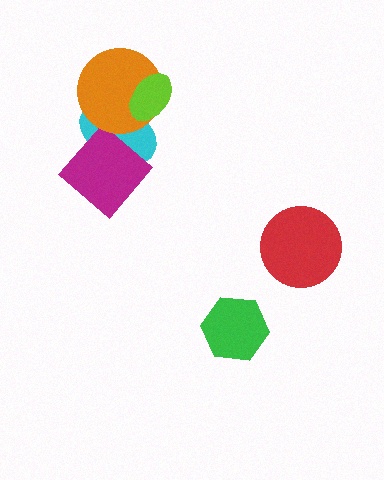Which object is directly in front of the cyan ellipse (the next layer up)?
The magenta diamond is directly in front of the cyan ellipse.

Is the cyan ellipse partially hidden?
Yes, it is partially covered by another shape.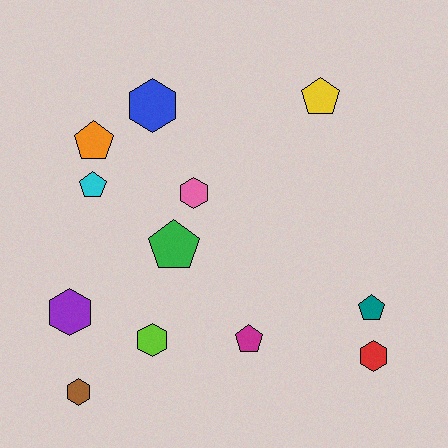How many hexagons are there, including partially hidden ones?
There are 6 hexagons.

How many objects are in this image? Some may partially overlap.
There are 12 objects.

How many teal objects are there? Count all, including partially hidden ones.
There is 1 teal object.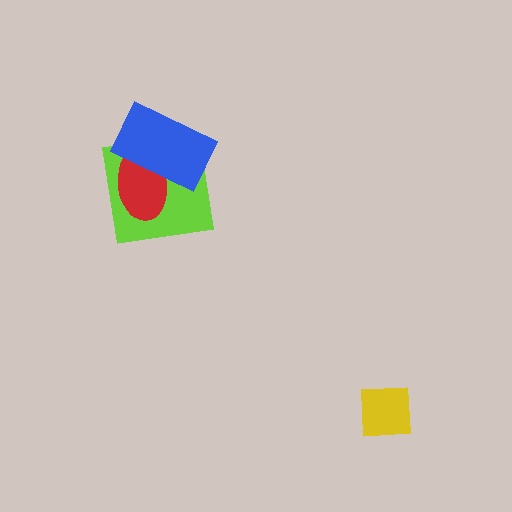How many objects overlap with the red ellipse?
2 objects overlap with the red ellipse.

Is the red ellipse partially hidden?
Yes, it is partially covered by another shape.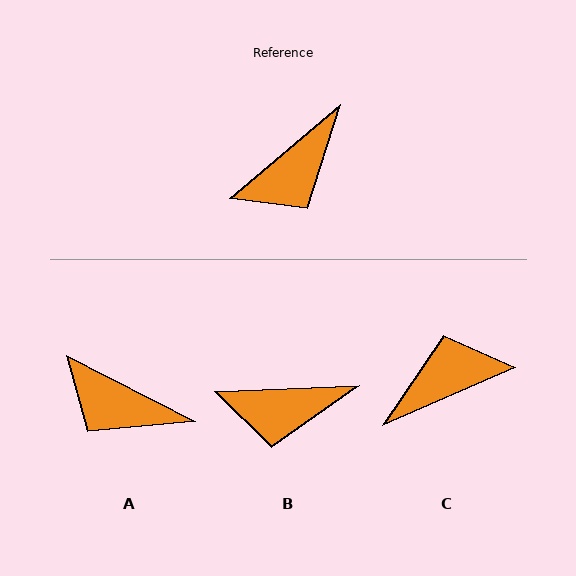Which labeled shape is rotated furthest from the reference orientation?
C, about 163 degrees away.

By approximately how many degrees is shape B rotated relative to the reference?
Approximately 38 degrees clockwise.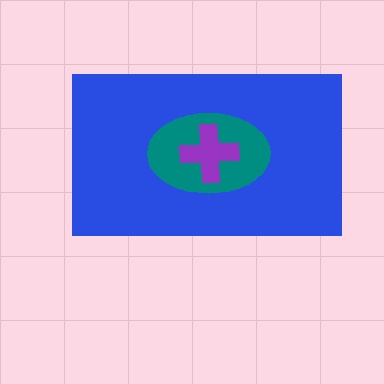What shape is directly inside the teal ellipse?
The purple cross.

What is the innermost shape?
The purple cross.